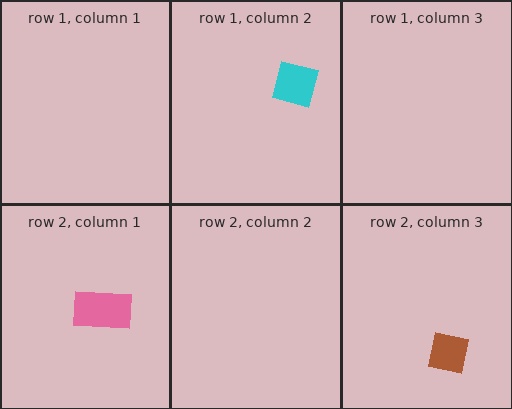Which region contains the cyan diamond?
The row 1, column 2 region.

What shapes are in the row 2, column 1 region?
The pink rectangle.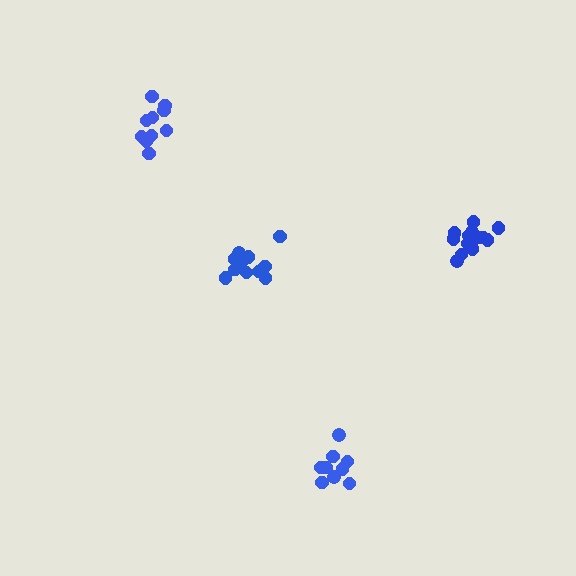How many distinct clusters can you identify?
There are 4 distinct clusters.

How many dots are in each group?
Group 1: 11 dots, Group 2: 14 dots, Group 3: 9 dots, Group 4: 10 dots (44 total).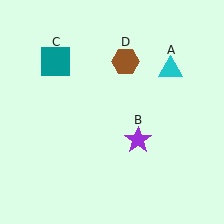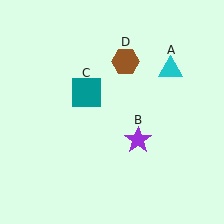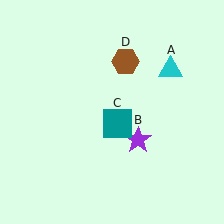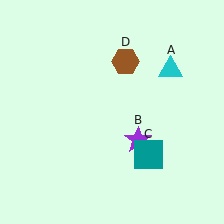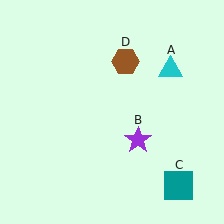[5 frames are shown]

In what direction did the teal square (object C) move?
The teal square (object C) moved down and to the right.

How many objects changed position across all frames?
1 object changed position: teal square (object C).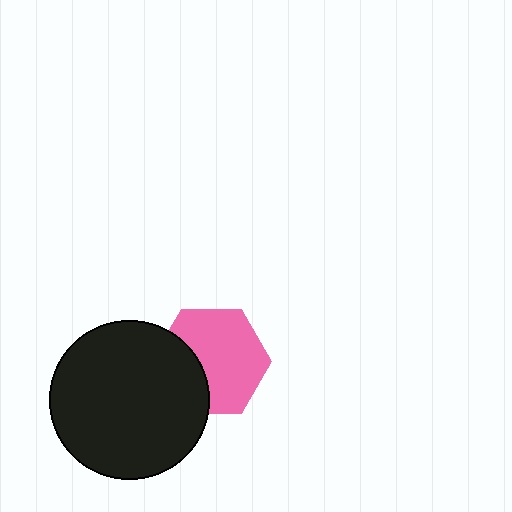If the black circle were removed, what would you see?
You would see the complete pink hexagon.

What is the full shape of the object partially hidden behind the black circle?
The partially hidden object is a pink hexagon.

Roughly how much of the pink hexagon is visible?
Most of it is visible (roughly 68%).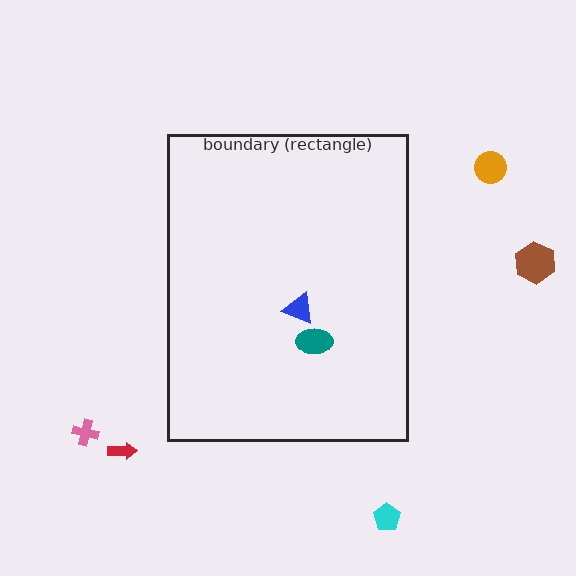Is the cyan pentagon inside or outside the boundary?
Outside.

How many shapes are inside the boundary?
2 inside, 5 outside.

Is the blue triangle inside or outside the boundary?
Inside.